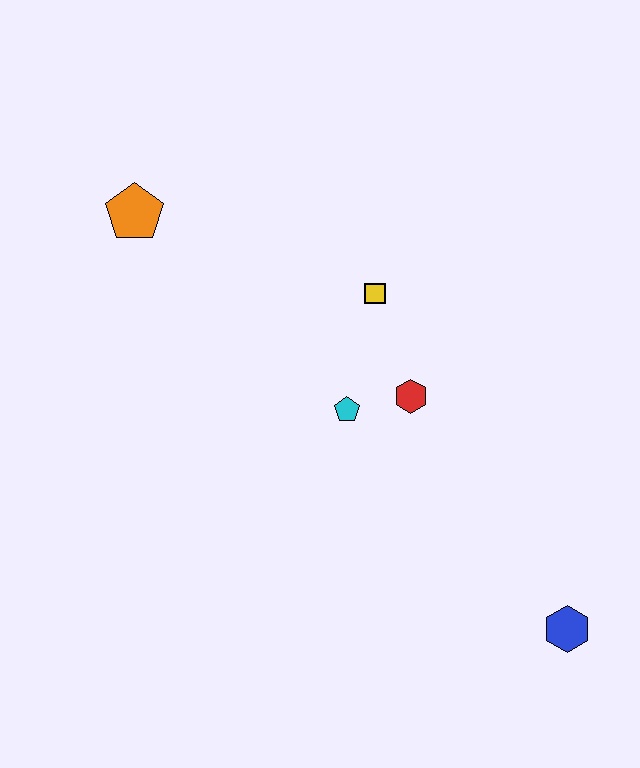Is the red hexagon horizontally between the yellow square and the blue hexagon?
Yes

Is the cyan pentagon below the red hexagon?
Yes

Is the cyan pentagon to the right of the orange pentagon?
Yes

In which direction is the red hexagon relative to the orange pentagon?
The red hexagon is to the right of the orange pentagon.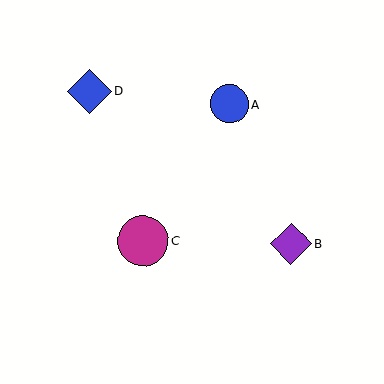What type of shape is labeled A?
Shape A is a blue circle.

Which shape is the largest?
The magenta circle (labeled C) is the largest.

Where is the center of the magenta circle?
The center of the magenta circle is at (143, 241).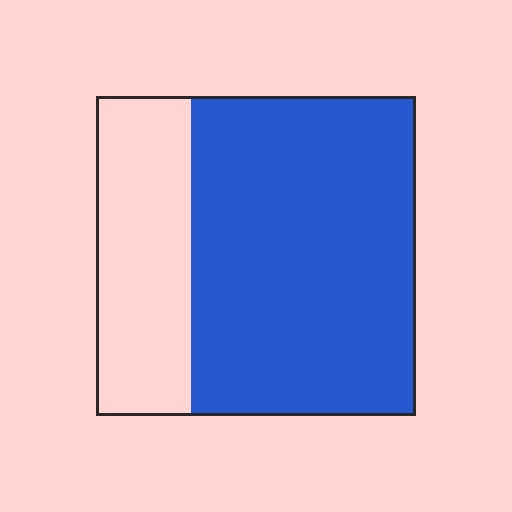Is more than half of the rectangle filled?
Yes.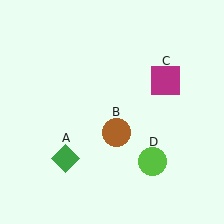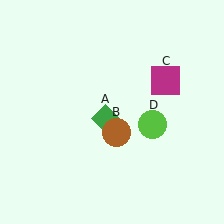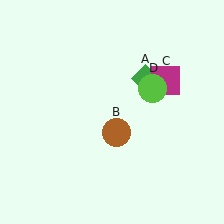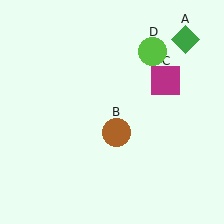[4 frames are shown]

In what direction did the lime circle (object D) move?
The lime circle (object D) moved up.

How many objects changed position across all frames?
2 objects changed position: green diamond (object A), lime circle (object D).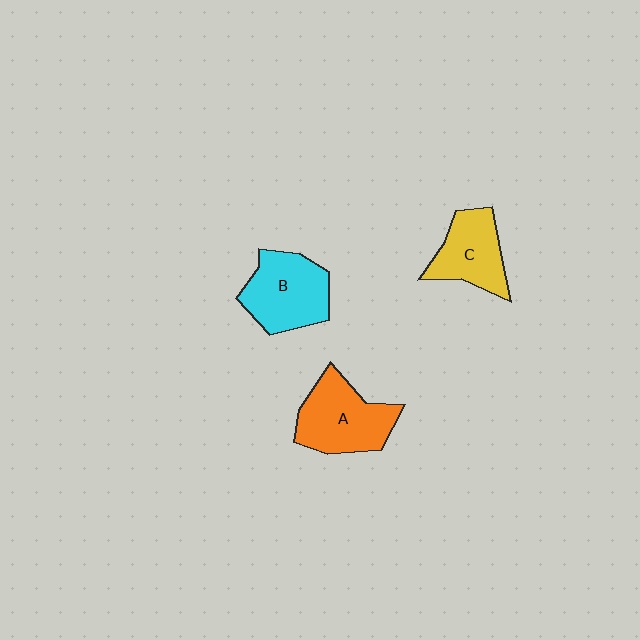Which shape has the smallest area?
Shape C (yellow).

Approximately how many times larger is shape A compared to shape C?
Approximately 1.3 times.